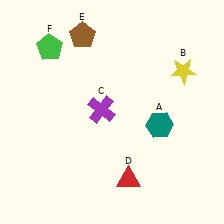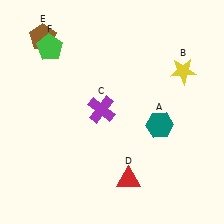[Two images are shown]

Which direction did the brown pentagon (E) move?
The brown pentagon (E) moved left.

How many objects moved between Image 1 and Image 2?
1 object moved between the two images.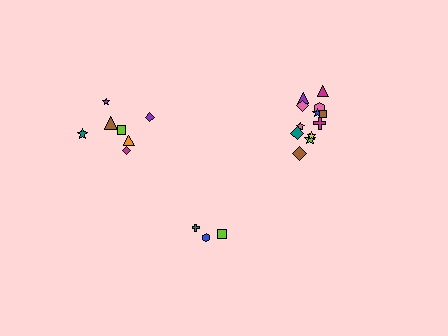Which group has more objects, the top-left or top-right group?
The top-right group.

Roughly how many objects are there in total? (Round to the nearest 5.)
Roughly 20 objects in total.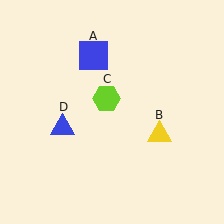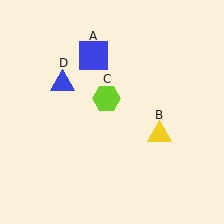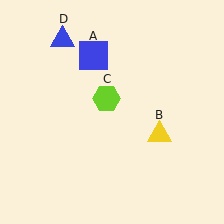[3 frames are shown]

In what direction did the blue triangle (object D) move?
The blue triangle (object D) moved up.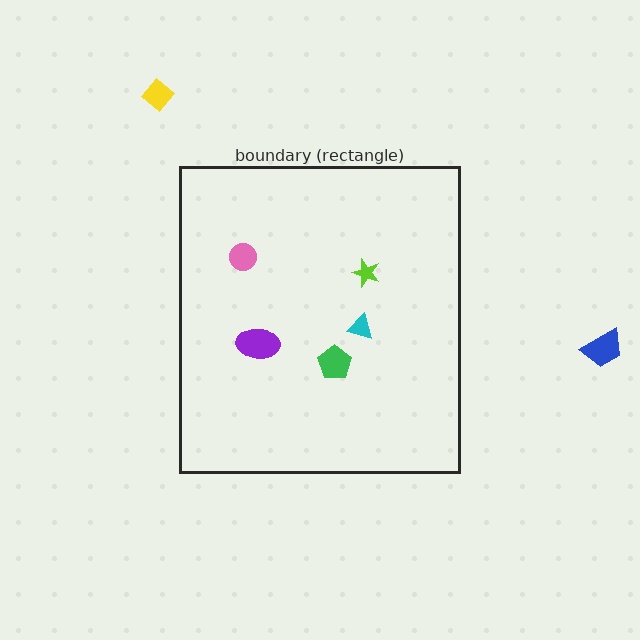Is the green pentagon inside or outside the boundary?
Inside.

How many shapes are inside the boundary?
5 inside, 2 outside.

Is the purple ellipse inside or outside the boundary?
Inside.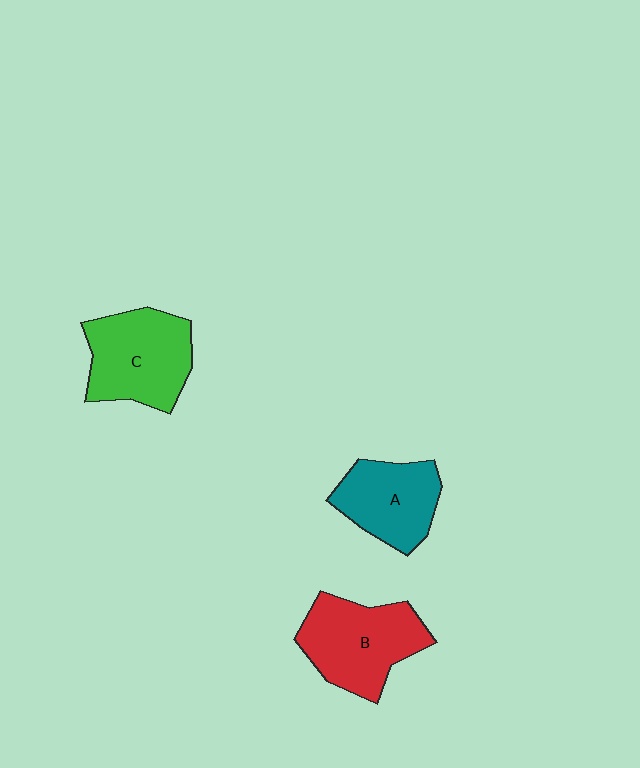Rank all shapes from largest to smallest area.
From largest to smallest: B (red), C (green), A (teal).